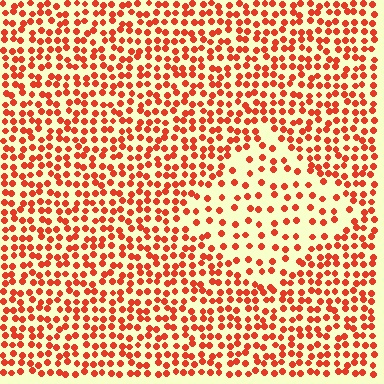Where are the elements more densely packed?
The elements are more densely packed outside the diamond boundary.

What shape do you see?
I see a diamond.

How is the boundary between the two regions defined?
The boundary is defined by a change in element density (approximately 2.0x ratio). All elements are the same color, size, and shape.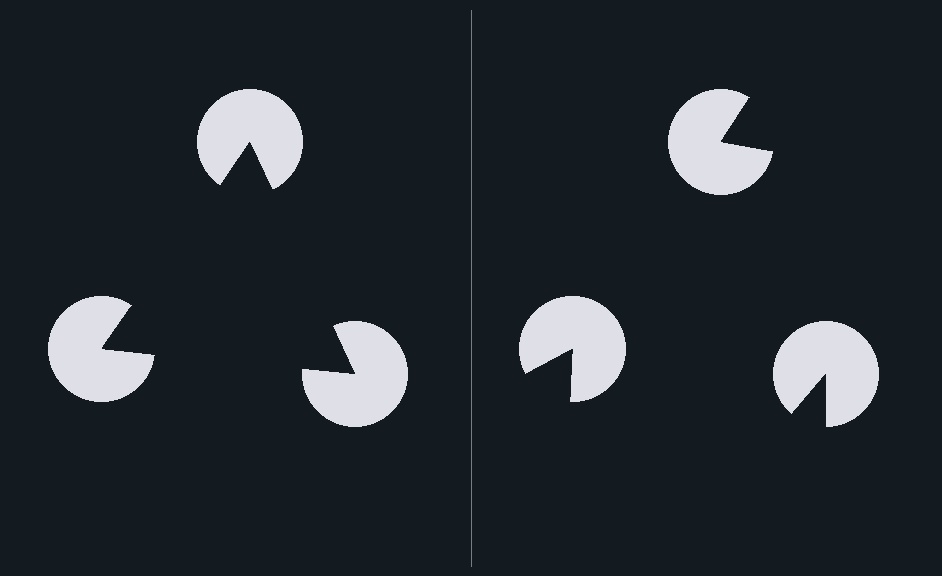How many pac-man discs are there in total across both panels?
6 — 3 on each side.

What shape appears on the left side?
An illusory triangle.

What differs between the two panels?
The pac-man discs are positioned identically on both sides; only the wedge orientations differ. On the left they align to a triangle; on the right they are misaligned.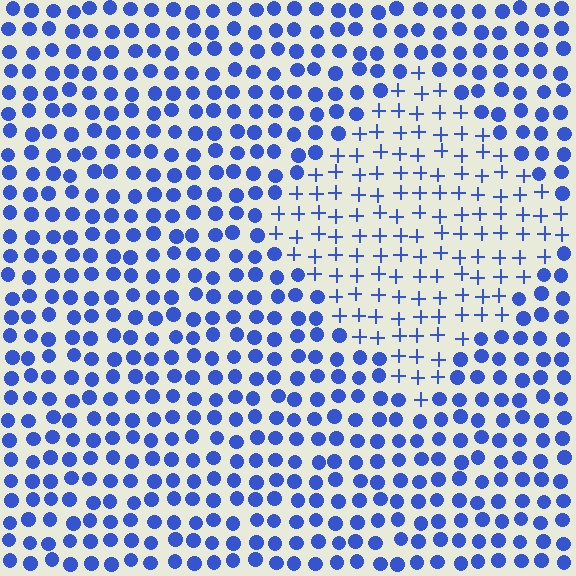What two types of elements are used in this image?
The image uses plus signs inside the diamond region and circles outside it.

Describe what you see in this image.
The image is filled with small blue elements arranged in a uniform grid. A diamond-shaped region contains plus signs, while the surrounding area contains circles. The boundary is defined purely by the change in element shape.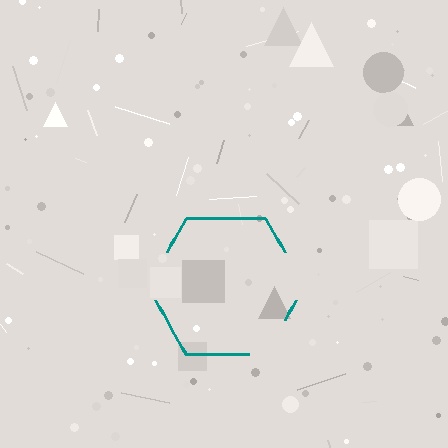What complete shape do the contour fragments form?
The contour fragments form a hexagon.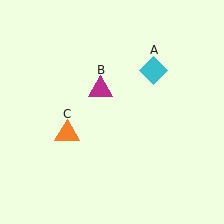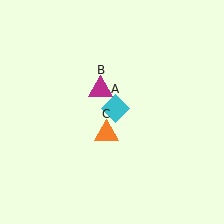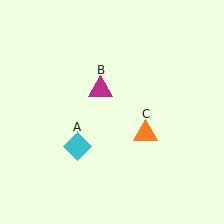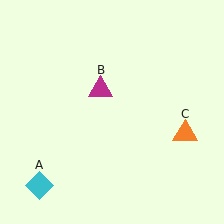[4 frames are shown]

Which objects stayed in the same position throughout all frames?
Magenta triangle (object B) remained stationary.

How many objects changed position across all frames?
2 objects changed position: cyan diamond (object A), orange triangle (object C).